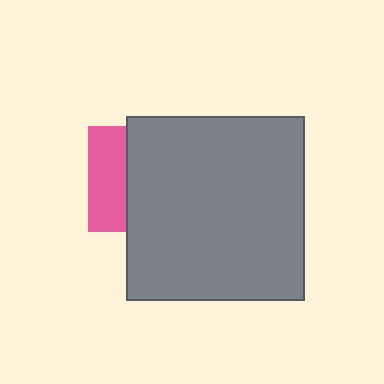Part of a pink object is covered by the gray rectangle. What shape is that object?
It is a square.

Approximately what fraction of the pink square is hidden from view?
Roughly 64% of the pink square is hidden behind the gray rectangle.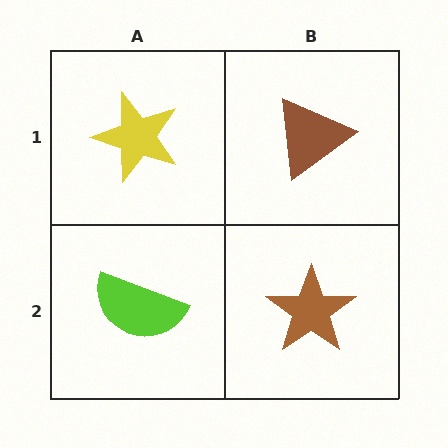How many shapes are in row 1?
2 shapes.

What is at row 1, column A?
A yellow star.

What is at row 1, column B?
A brown triangle.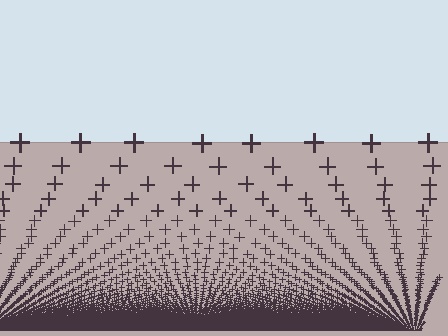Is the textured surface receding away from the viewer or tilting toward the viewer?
The surface appears to tilt toward the viewer. Texture elements get larger and sparser toward the top.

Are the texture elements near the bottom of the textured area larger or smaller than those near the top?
Smaller. The gradient is inverted — elements near the bottom are smaller and denser.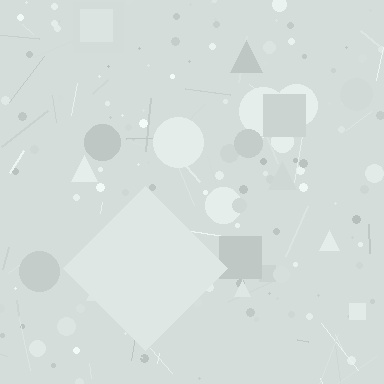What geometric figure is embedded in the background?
A diamond is embedded in the background.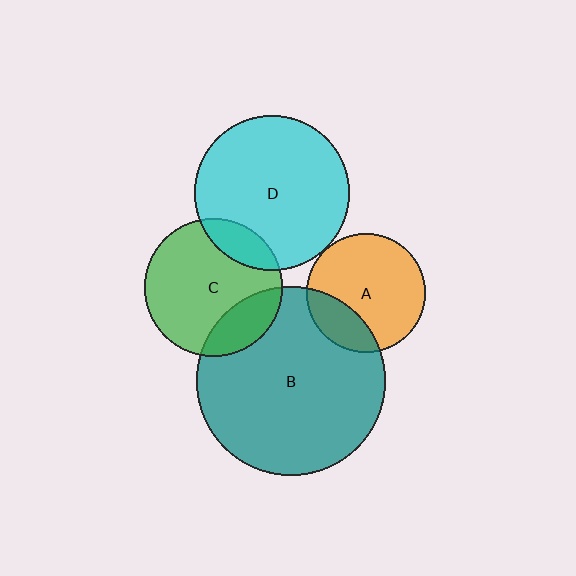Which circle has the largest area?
Circle B (teal).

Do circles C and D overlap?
Yes.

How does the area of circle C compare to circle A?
Approximately 1.3 times.